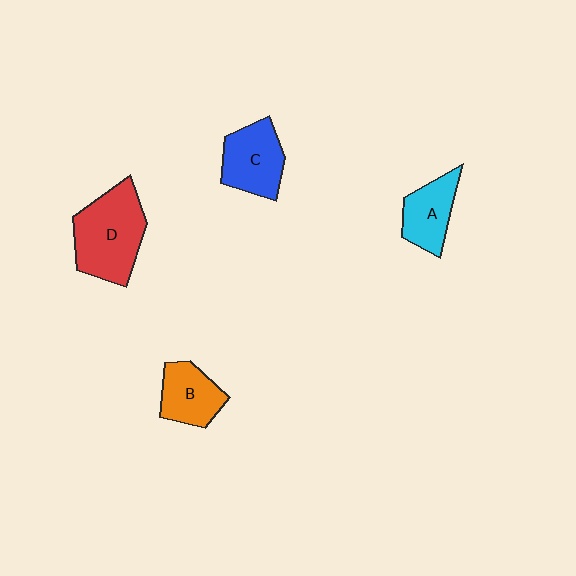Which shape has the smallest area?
Shape A (cyan).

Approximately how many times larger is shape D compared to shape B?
Approximately 1.7 times.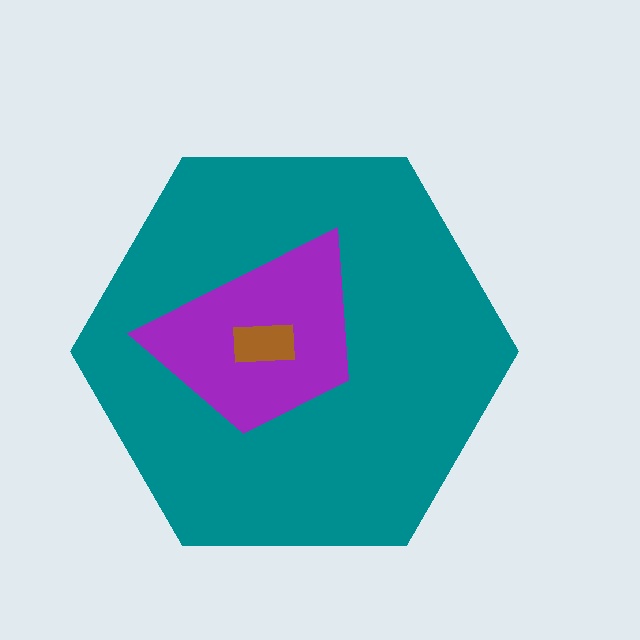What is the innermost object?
The brown rectangle.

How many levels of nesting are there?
3.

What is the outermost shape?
The teal hexagon.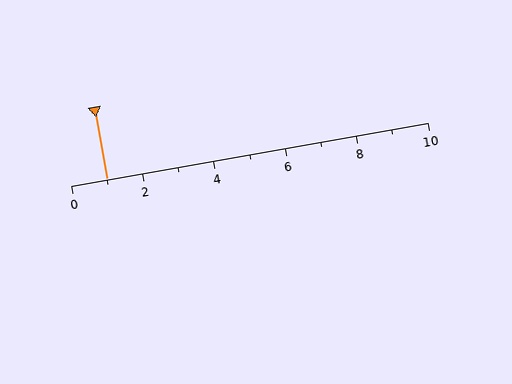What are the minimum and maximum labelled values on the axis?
The axis runs from 0 to 10.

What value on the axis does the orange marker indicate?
The marker indicates approximately 1.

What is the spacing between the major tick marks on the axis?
The major ticks are spaced 2 apart.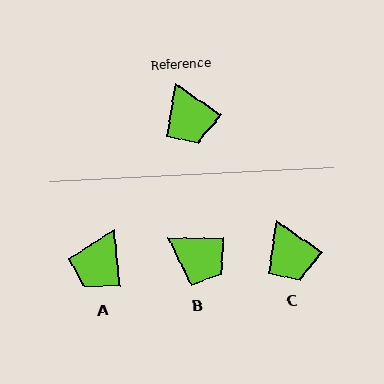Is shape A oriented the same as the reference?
No, it is off by about 49 degrees.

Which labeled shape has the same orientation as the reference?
C.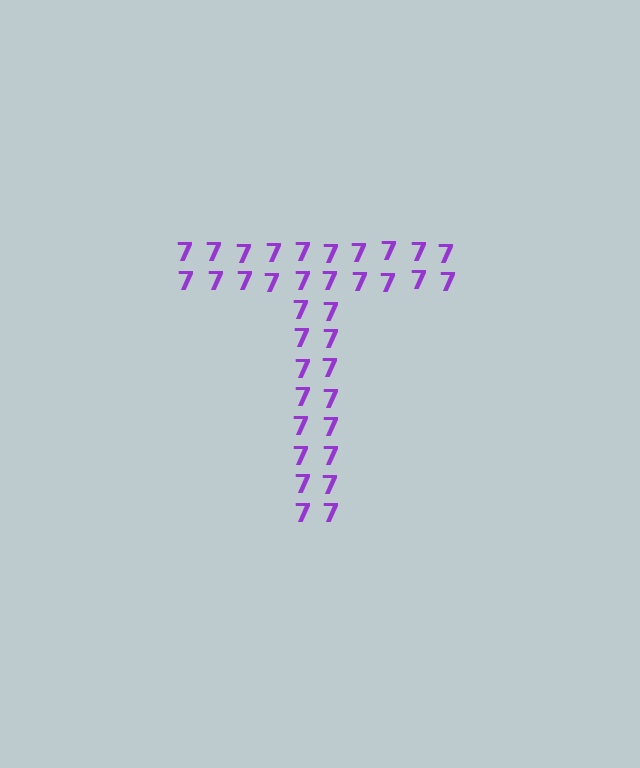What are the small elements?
The small elements are digit 7's.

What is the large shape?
The large shape is the letter T.